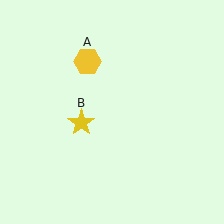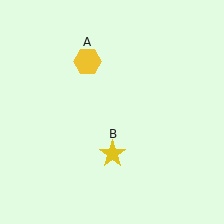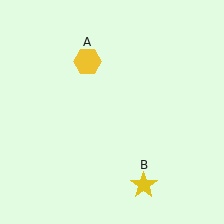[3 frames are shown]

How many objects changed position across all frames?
1 object changed position: yellow star (object B).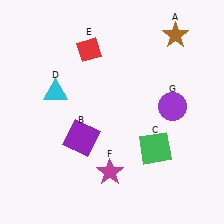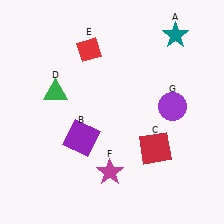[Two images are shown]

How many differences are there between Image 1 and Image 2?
There are 3 differences between the two images.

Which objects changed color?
A changed from brown to teal. C changed from green to red. D changed from cyan to green.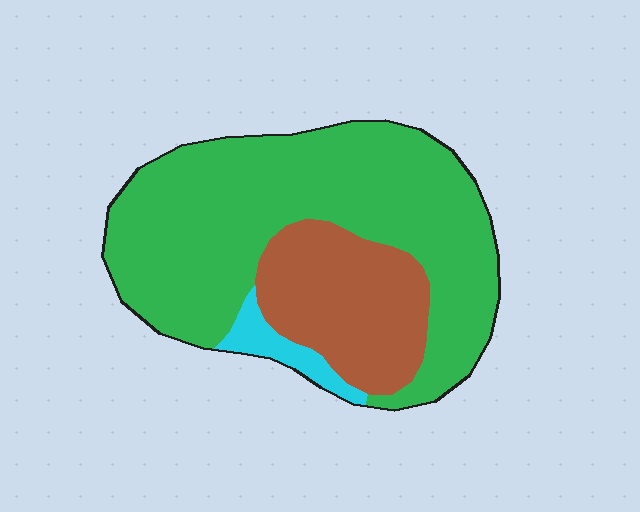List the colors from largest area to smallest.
From largest to smallest: green, brown, cyan.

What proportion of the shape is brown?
Brown takes up between a quarter and a half of the shape.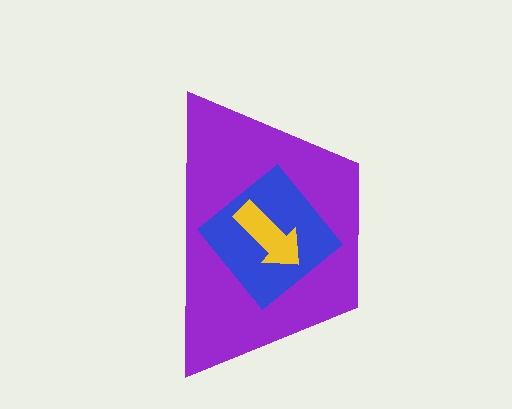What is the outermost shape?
The purple trapezoid.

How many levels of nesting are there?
3.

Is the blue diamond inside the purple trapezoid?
Yes.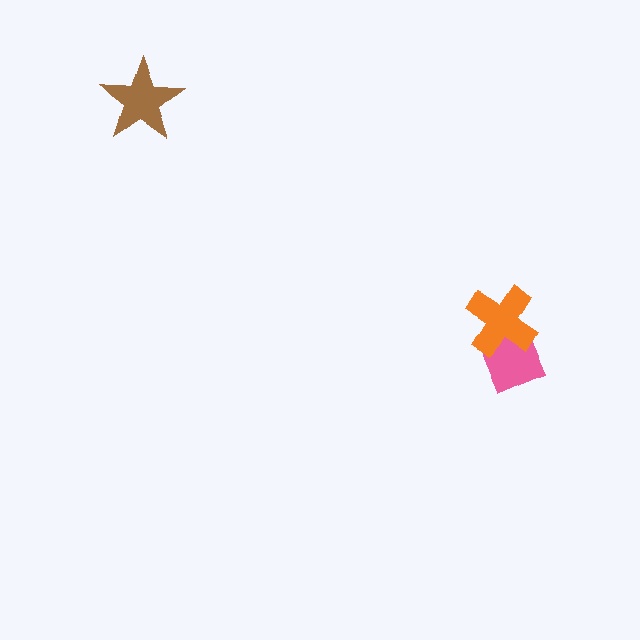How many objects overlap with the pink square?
1 object overlaps with the pink square.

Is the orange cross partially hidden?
No, no other shape covers it.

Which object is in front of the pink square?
The orange cross is in front of the pink square.